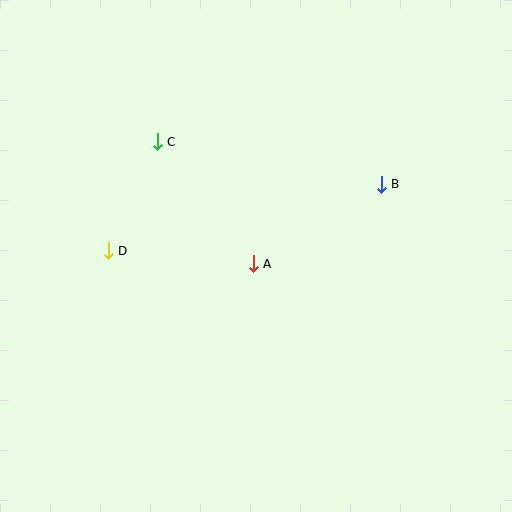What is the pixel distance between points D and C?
The distance between D and C is 119 pixels.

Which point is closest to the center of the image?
Point A at (253, 264) is closest to the center.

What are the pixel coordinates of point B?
Point B is at (381, 184).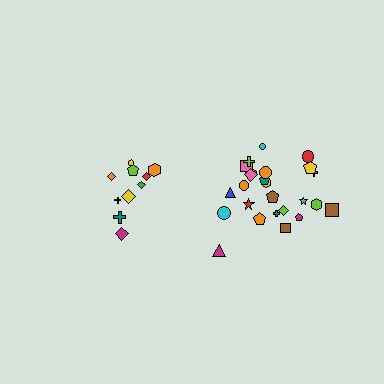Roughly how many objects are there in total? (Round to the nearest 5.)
Roughly 35 objects in total.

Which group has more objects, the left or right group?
The right group.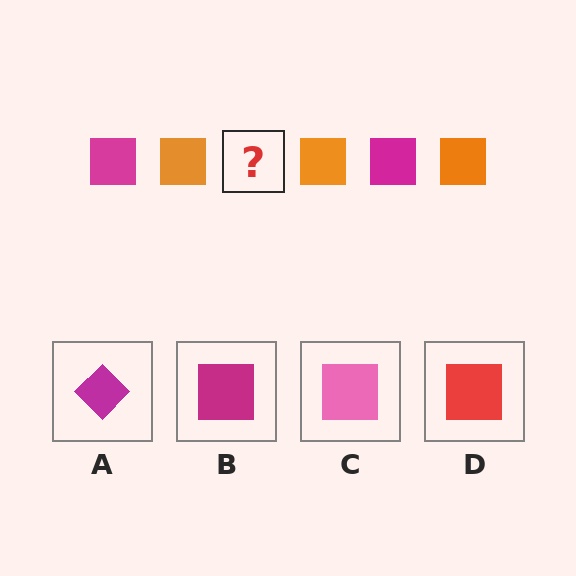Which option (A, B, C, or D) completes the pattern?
B.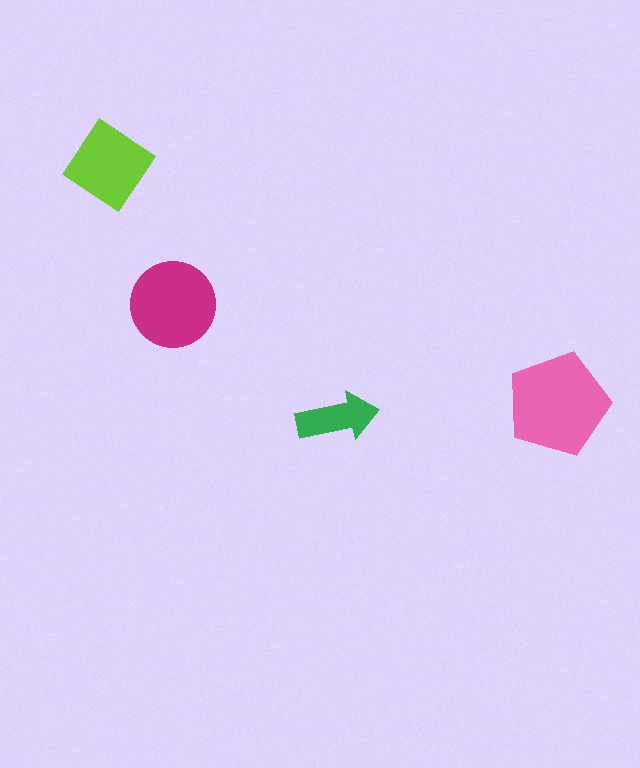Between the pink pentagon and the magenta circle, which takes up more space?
The pink pentagon.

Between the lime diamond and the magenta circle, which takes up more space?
The magenta circle.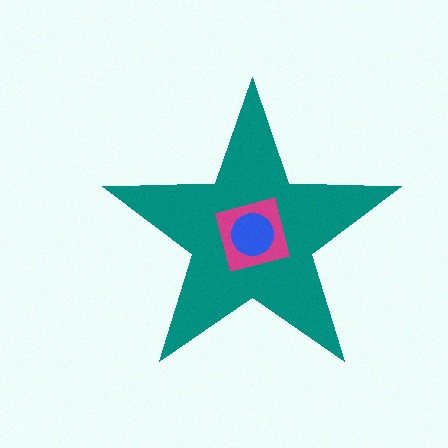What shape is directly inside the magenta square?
The blue circle.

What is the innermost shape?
The blue circle.